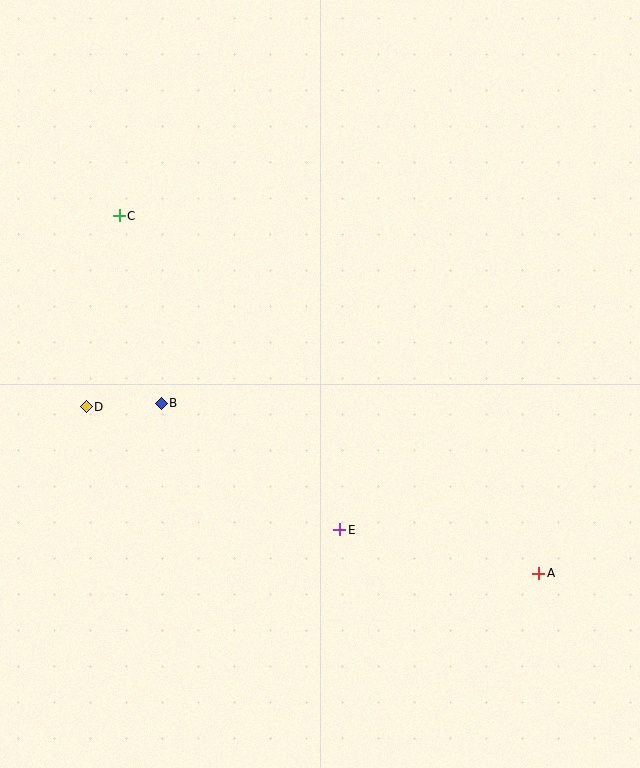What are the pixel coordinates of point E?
Point E is at (340, 530).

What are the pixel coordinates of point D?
Point D is at (86, 407).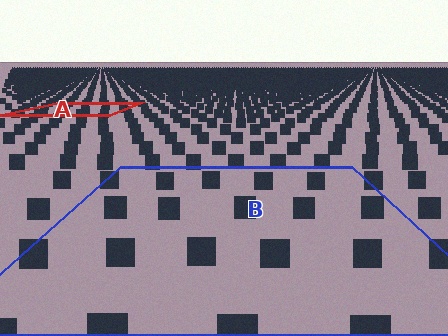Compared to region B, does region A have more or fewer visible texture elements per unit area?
Region A has more texture elements per unit area — they are packed more densely because it is farther away.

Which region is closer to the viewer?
Region B is closer. The texture elements there are larger and more spread out.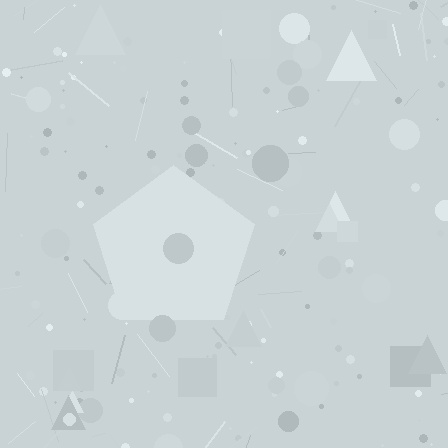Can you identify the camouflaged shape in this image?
The camouflaged shape is a pentagon.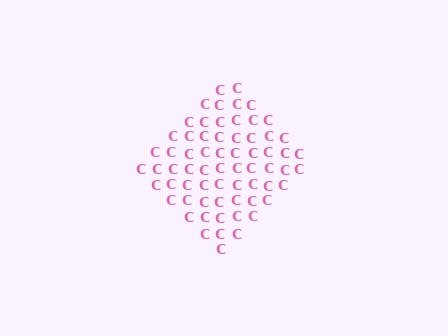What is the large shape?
The large shape is a diamond.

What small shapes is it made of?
It is made of small letter C's.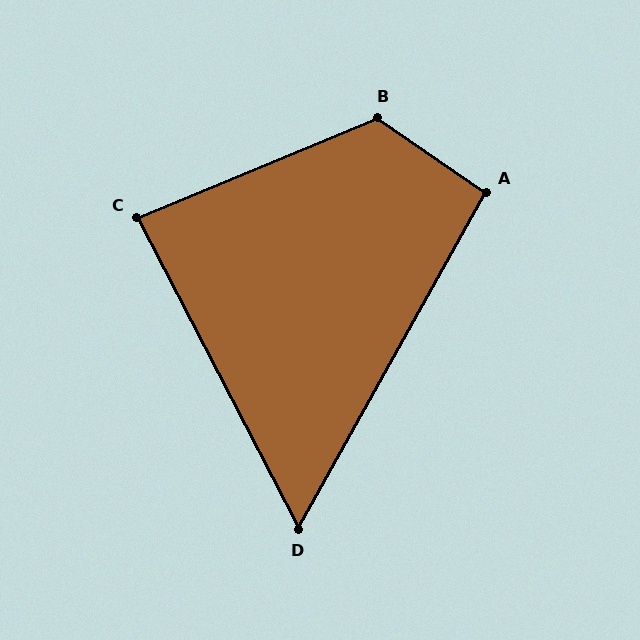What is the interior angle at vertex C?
Approximately 85 degrees (acute).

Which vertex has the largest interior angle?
B, at approximately 123 degrees.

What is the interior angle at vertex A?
Approximately 95 degrees (obtuse).